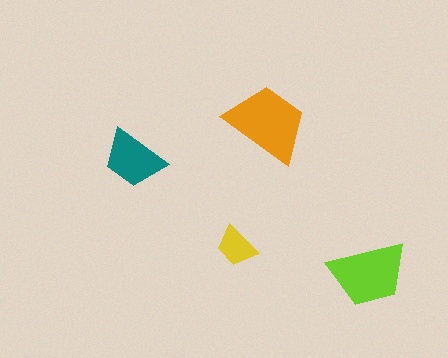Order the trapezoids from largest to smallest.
the orange one, the lime one, the teal one, the yellow one.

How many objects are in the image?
There are 4 objects in the image.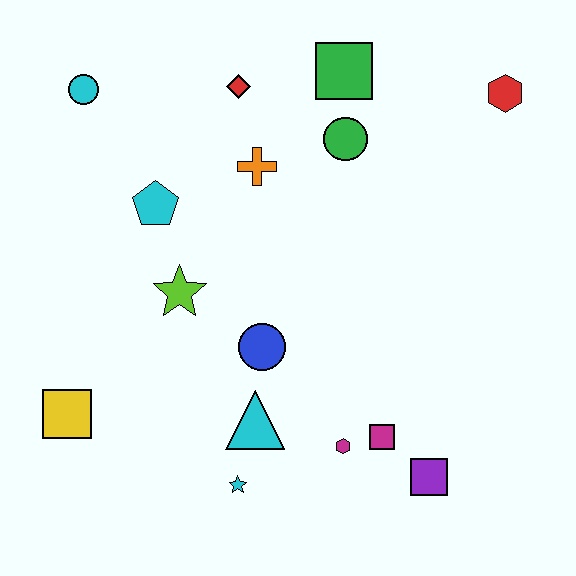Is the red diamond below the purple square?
No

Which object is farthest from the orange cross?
The purple square is farthest from the orange cross.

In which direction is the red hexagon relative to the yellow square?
The red hexagon is to the right of the yellow square.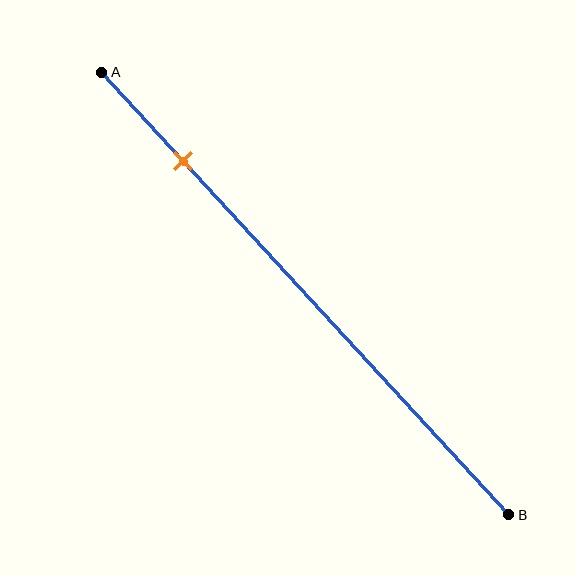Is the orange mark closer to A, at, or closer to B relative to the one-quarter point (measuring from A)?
The orange mark is closer to point A than the one-quarter point of segment AB.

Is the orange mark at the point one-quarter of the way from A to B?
No, the mark is at about 20% from A, not at the 25% one-quarter point.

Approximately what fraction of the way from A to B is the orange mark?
The orange mark is approximately 20% of the way from A to B.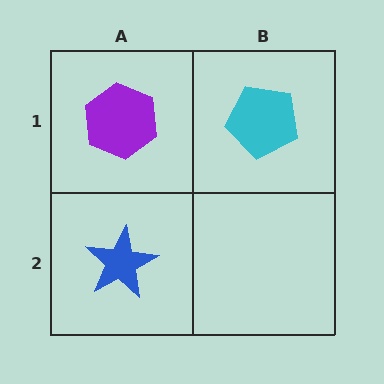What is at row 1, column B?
A cyan pentagon.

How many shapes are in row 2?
1 shape.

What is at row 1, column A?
A purple hexagon.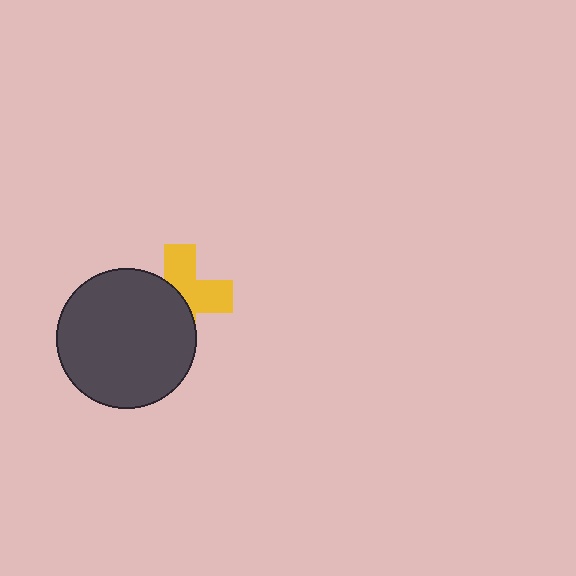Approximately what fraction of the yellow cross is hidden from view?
Roughly 50% of the yellow cross is hidden behind the dark gray circle.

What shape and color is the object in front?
The object in front is a dark gray circle.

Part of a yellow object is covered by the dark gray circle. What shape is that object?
It is a cross.